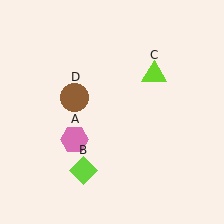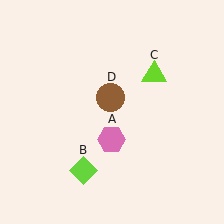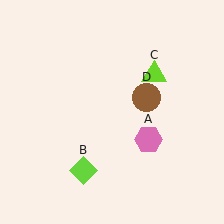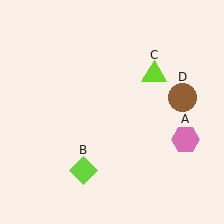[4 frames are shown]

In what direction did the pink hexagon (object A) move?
The pink hexagon (object A) moved right.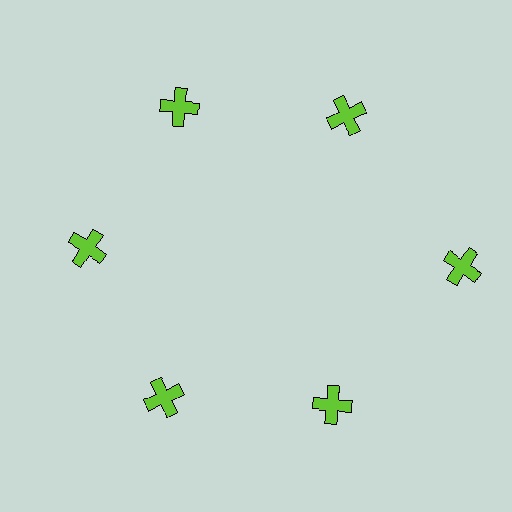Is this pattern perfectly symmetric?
No. The 6 lime crosses are arranged in a ring, but one element near the 3 o'clock position is pushed outward from the center, breaking the 6-fold rotational symmetry.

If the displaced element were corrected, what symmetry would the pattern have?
It would have 6-fold rotational symmetry — the pattern would map onto itself every 60 degrees.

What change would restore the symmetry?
The symmetry would be restored by moving it inward, back onto the ring so that all 6 crosses sit at equal angles and equal distance from the center.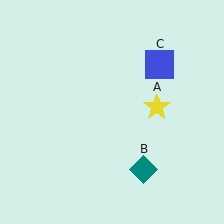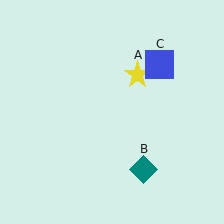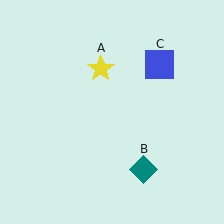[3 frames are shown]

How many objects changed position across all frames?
1 object changed position: yellow star (object A).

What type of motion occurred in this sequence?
The yellow star (object A) rotated counterclockwise around the center of the scene.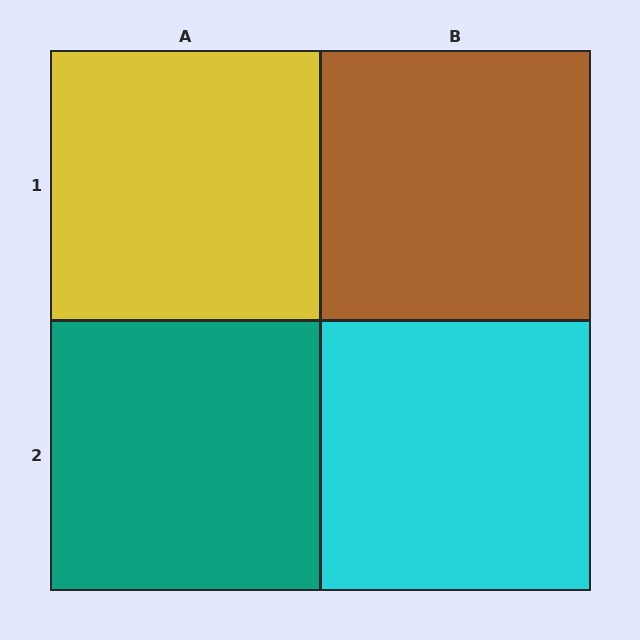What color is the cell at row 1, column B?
Brown.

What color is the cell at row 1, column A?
Yellow.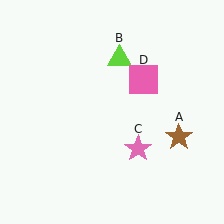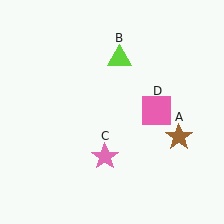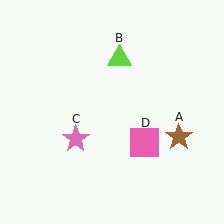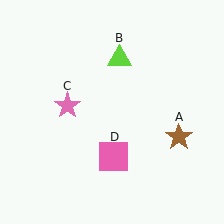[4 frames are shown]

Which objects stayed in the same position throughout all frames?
Brown star (object A) and lime triangle (object B) remained stationary.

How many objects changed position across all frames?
2 objects changed position: pink star (object C), pink square (object D).